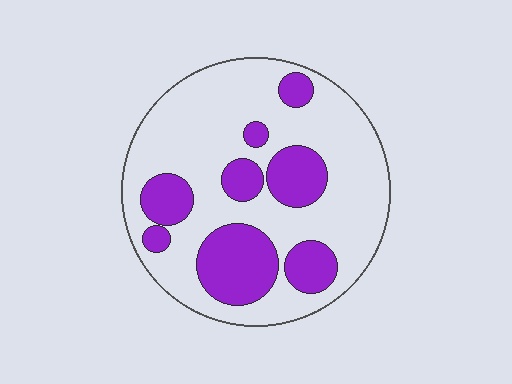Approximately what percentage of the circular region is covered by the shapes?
Approximately 30%.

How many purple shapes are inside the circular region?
8.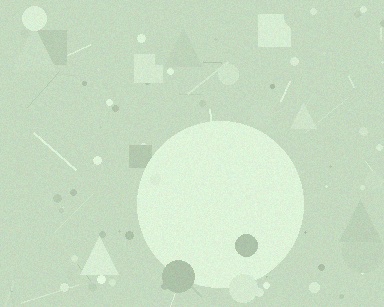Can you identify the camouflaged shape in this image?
The camouflaged shape is a circle.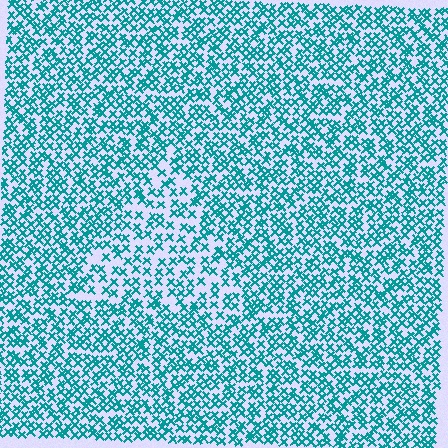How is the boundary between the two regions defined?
The boundary is defined by a change in element density (approximately 1.6x ratio). All elements are the same color, size, and shape.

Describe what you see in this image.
The image contains small teal elements arranged at two different densities. A triangle-shaped region is visible where the elements are less densely packed than the surrounding area.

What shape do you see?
I see a triangle.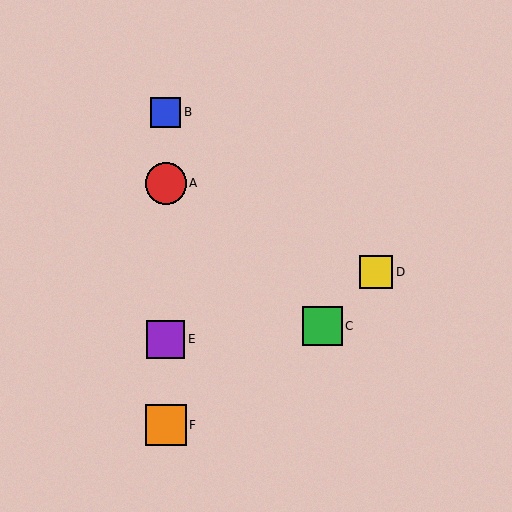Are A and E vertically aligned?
Yes, both are at x≈166.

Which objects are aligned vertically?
Objects A, B, E, F are aligned vertically.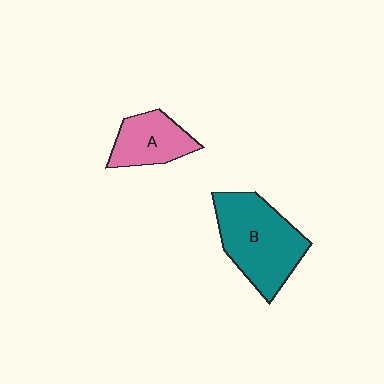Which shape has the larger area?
Shape B (teal).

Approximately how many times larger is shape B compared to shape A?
Approximately 1.8 times.